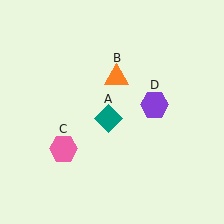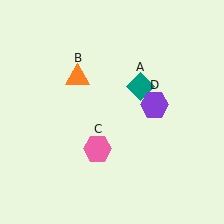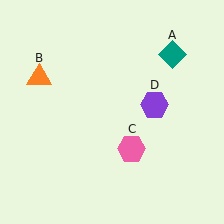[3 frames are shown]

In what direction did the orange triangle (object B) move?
The orange triangle (object B) moved left.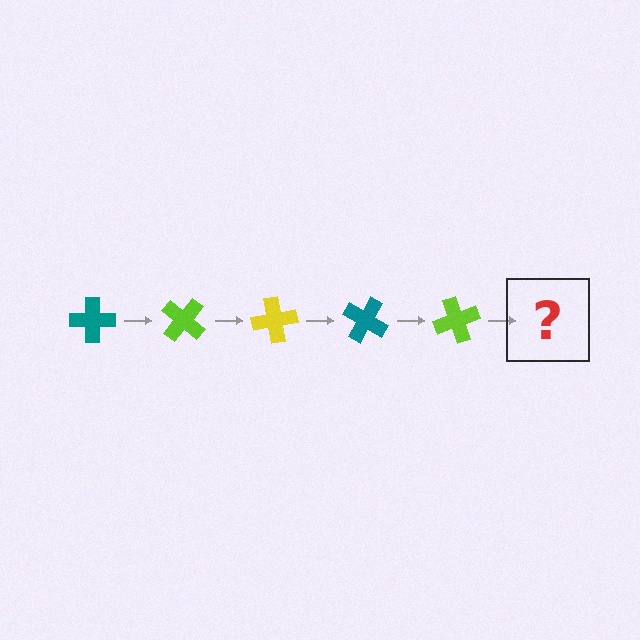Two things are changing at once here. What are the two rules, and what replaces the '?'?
The two rules are that it rotates 40 degrees each step and the color cycles through teal, lime, and yellow. The '?' should be a yellow cross, rotated 200 degrees from the start.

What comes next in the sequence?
The next element should be a yellow cross, rotated 200 degrees from the start.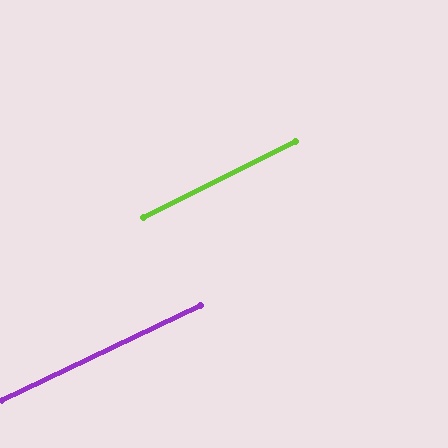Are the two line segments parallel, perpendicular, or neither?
Parallel — their directions differ by only 0.9°.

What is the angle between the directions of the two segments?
Approximately 1 degree.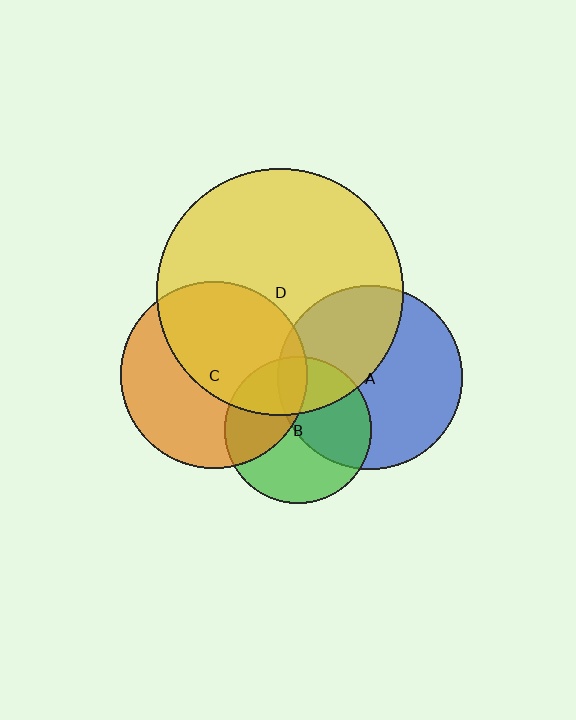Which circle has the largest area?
Circle D (yellow).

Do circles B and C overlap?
Yes.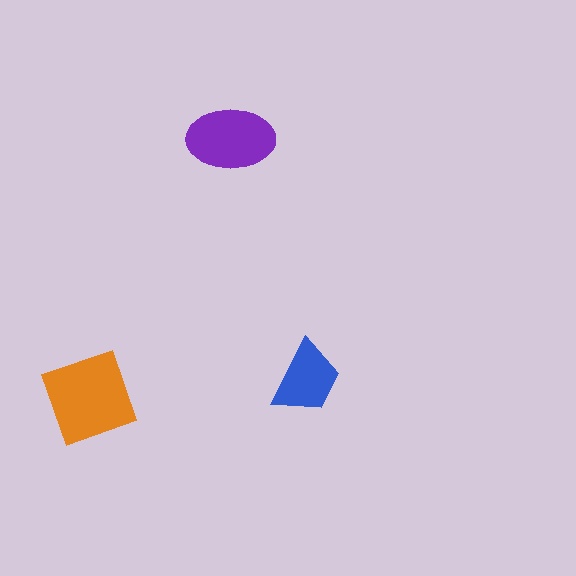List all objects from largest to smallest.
The orange diamond, the purple ellipse, the blue trapezoid.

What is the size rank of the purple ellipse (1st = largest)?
2nd.